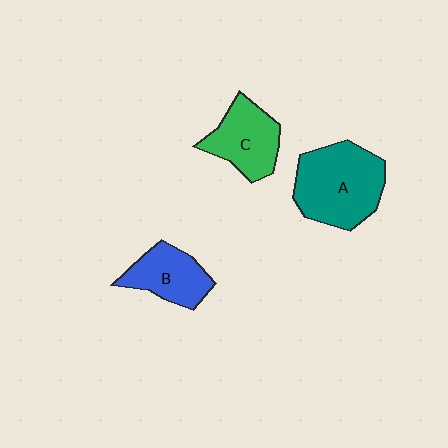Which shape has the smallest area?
Shape B (blue).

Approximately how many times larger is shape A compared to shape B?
Approximately 1.6 times.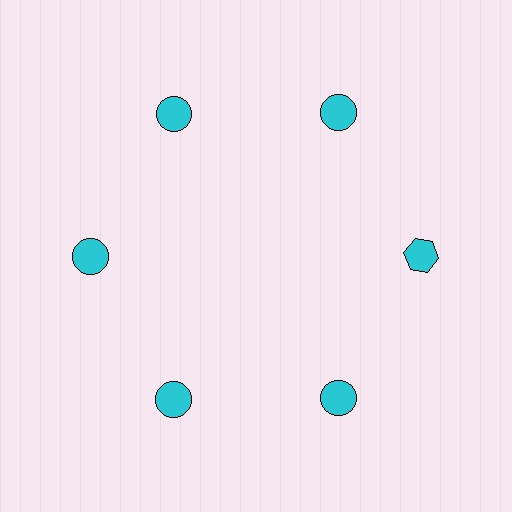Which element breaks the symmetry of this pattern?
The cyan hexagon at roughly the 3 o'clock position breaks the symmetry. All other shapes are cyan circles.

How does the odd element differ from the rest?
It has a different shape: hexagon instead of circle.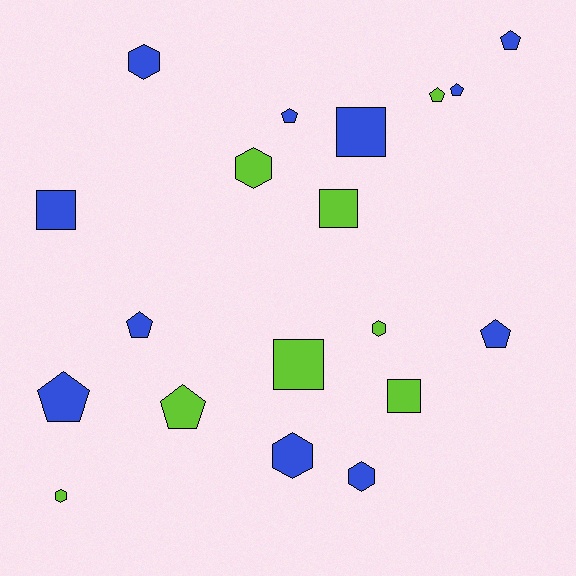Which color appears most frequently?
Blue, with 11 objects.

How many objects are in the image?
There are 19 objects.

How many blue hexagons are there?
There are 3 blue hexagons.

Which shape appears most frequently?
Pentagon, with 8 objects.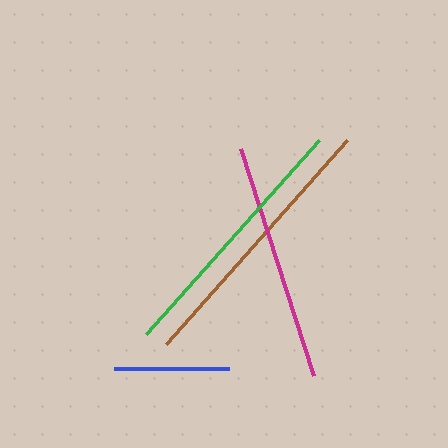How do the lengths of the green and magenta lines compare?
The green and magenta lines are approximately the same length.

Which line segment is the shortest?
The blue line is the shortest at approximately 115 pixels.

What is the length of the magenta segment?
The magenta segment is approximately 238 pixels long.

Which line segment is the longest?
The brown line is the longest at approximately 273 pixels.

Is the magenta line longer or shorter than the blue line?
The magenta line is longer than the blue line.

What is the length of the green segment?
The green segment is approximately 260 pixels long.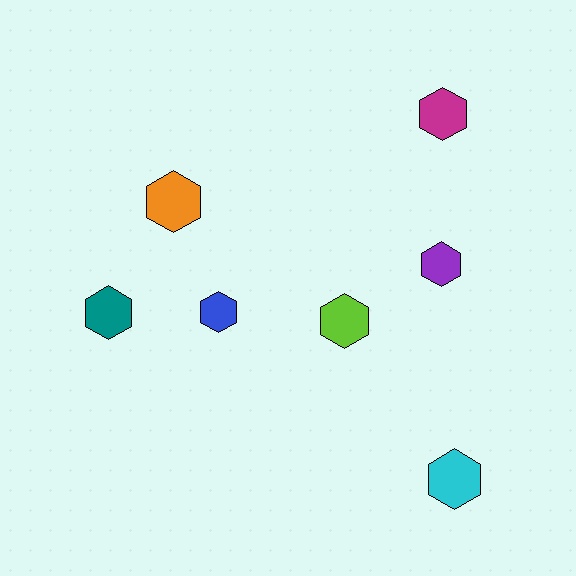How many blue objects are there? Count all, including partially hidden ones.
There is 1 blue object.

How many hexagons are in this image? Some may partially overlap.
There are 7 hexagons.